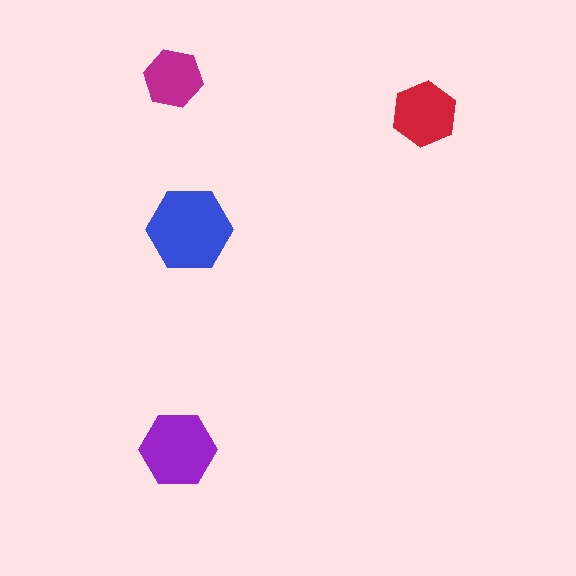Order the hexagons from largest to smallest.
the blue one, the purple one, the red one, the magenta one.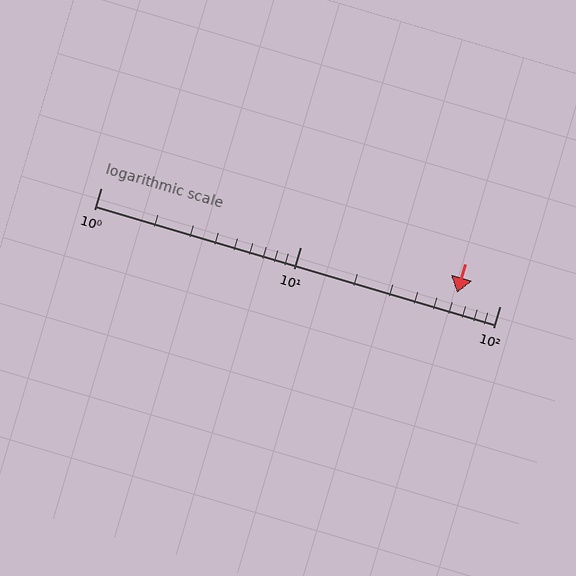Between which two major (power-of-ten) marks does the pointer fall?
The pointer is between 10 and 100.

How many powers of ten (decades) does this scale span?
The scale spans 2 decades, from 1 to 100.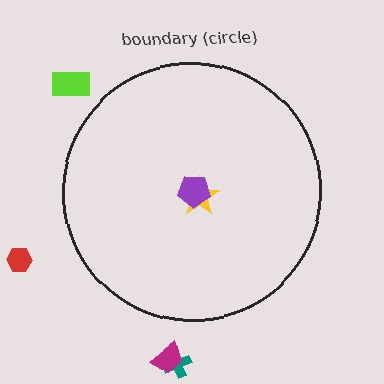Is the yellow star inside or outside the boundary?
Inside.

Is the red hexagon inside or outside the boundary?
Outside.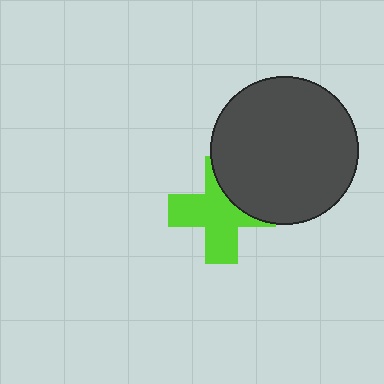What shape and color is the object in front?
The object in front is a dark gray circle.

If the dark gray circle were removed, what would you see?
You would see the complete lime cross.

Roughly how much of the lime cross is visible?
Most of it is visible (roughly 68%).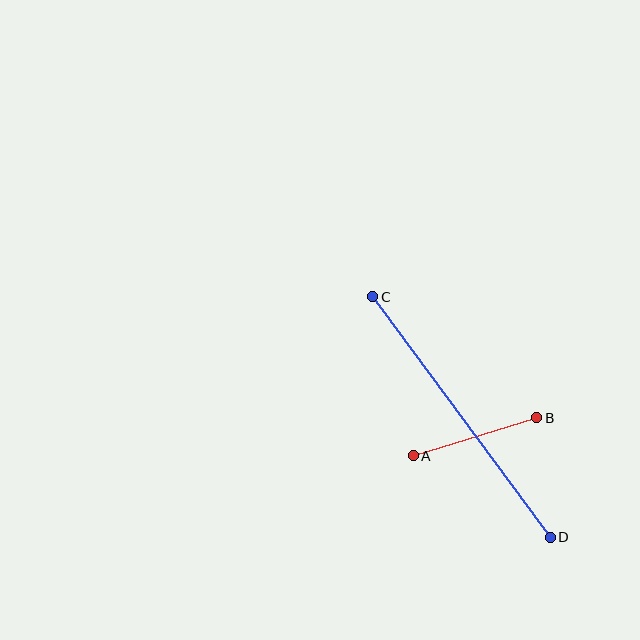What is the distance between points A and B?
The distance is approximately 129 pixels.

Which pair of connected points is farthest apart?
Points C and D are farthest apart.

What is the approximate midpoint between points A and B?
The midpoint is at approximately (475, 437) pixels.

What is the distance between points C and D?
The distance is approximately 299 pixels.